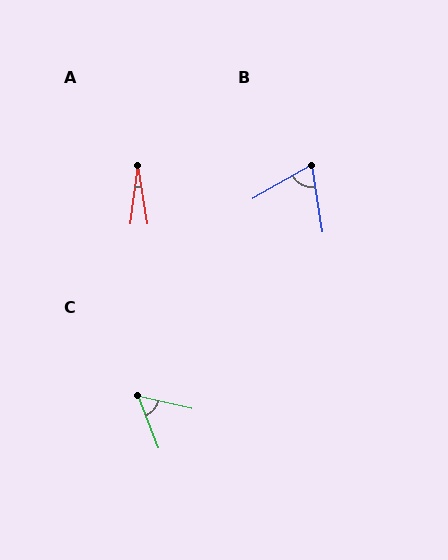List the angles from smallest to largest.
A (17°), C (55°), B (69°).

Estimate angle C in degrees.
Approximately 55 degrees.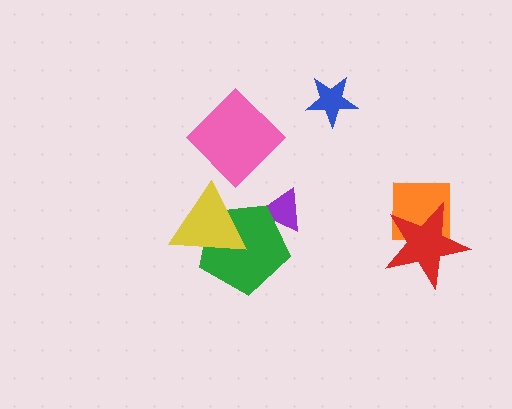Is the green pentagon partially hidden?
Yes, it is partially covered by another shape.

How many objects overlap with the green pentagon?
2 objects overlap with the green pentagon.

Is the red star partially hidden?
No, no other shape covers it.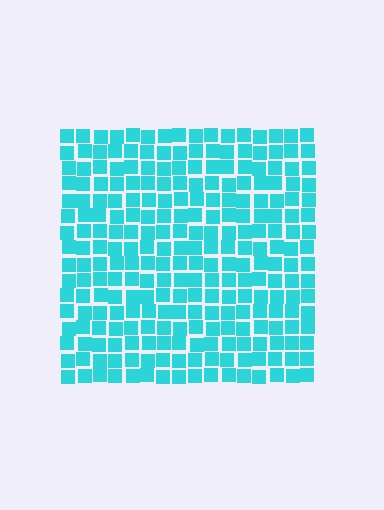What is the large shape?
The large shape is a square.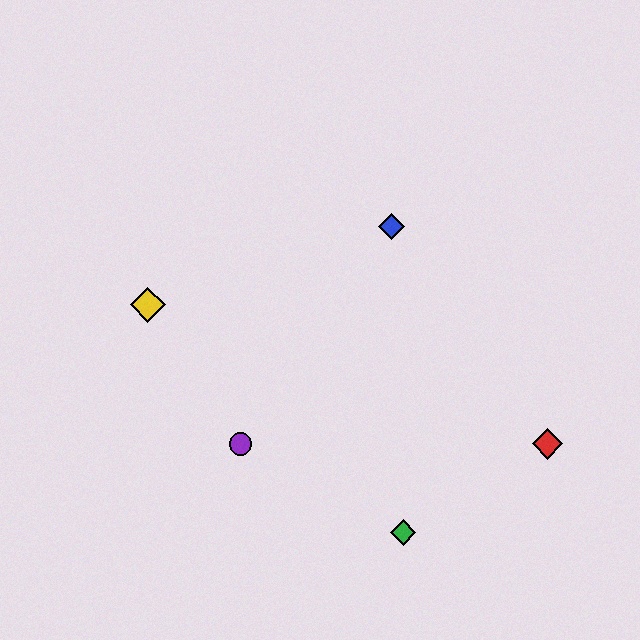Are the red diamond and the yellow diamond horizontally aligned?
No, the red diamond is at y≈444 and the yellow diamond is at y≈305.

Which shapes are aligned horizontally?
The red diamond, the purple circle are aligned horizontally.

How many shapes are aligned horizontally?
2 shapes (the red diamond, the purple circle) are aligned horizontally.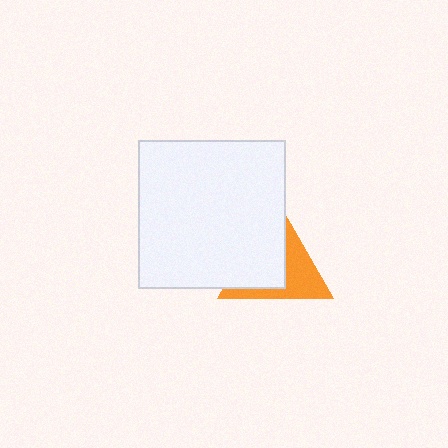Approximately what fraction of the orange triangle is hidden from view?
Roughly 55% of the orange triangle is hidden behind the white square.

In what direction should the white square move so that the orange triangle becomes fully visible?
The white square should move left. That is the shortest direction to clear the overlap and leave the orange triangle fully visible.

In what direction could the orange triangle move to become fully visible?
The orange triangle could move right. That would shift it out from behind the white square entirely.